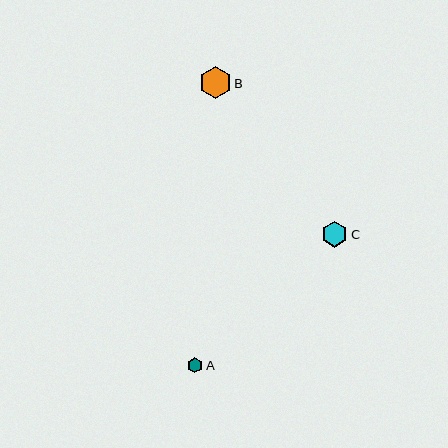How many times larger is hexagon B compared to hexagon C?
Hexagon B is approximately 1.2 times the size of hexagon C.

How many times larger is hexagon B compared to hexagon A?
Hexagon B is approximately 2.0 times the size of hexagon A.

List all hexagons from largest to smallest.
From largest to smallest: B, C, A.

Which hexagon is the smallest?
Hexagon A is the smallest with a size of approximately 15 pixels.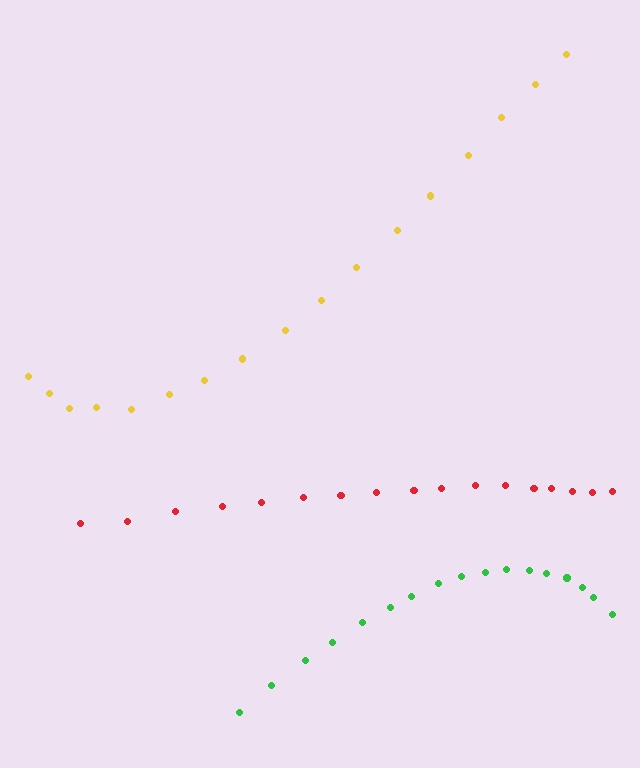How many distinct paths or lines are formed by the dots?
There are 3 distinct paths.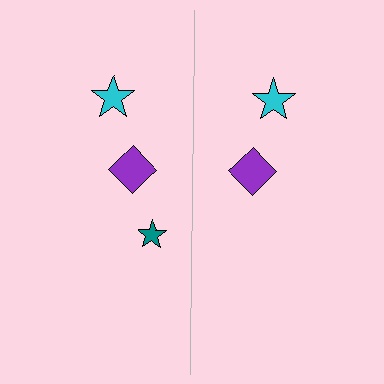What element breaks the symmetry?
A teal star is missing from the right side.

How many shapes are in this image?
There are 5 shapes in this image.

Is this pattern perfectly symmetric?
No, the pattern is not perfectly symmetric. A teal star is missing from the right side.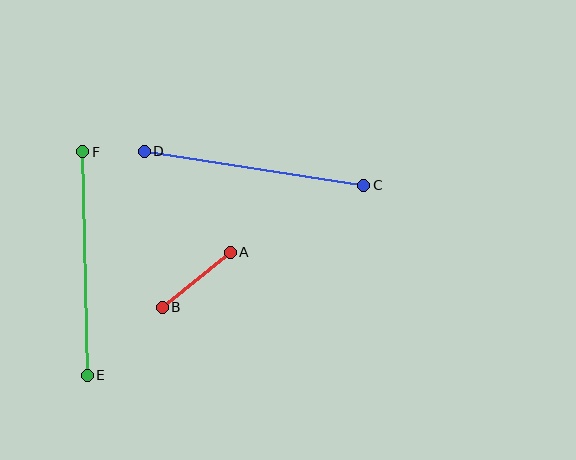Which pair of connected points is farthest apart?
Points E and F are farthest apart.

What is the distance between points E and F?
The distance is approximately 224 pixels.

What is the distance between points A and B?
The distance is approximately 87 pixels.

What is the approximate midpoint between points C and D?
The midpoint is at approximately (254, 168) pixels.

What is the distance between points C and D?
The distance is approximately 222 pixels.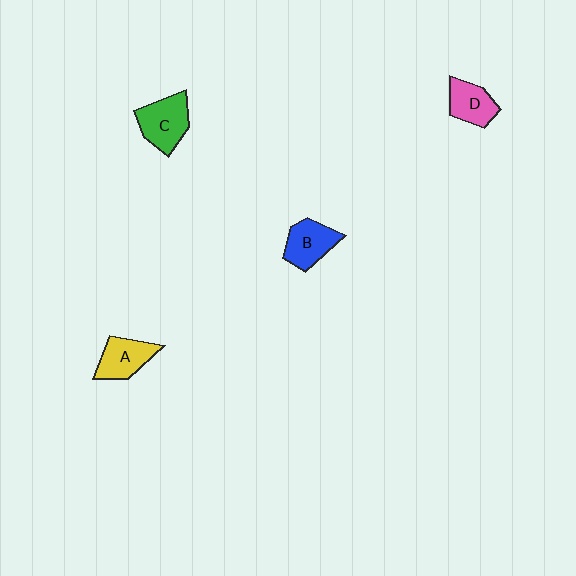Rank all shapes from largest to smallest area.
From largest to smallest: C (green), B (blue), A (yellow), D (pink).